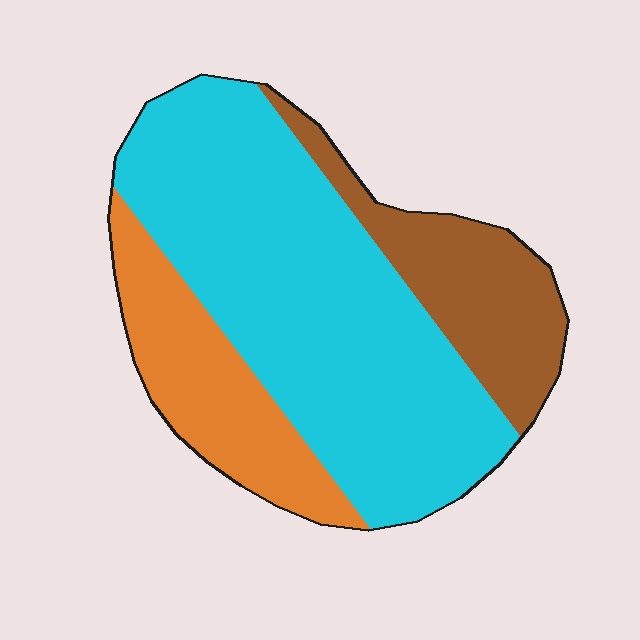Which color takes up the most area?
Cyan, at roughly 60%.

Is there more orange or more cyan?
Cyan.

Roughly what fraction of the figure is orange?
Orange takes up about one fifth (1/5) of the figure.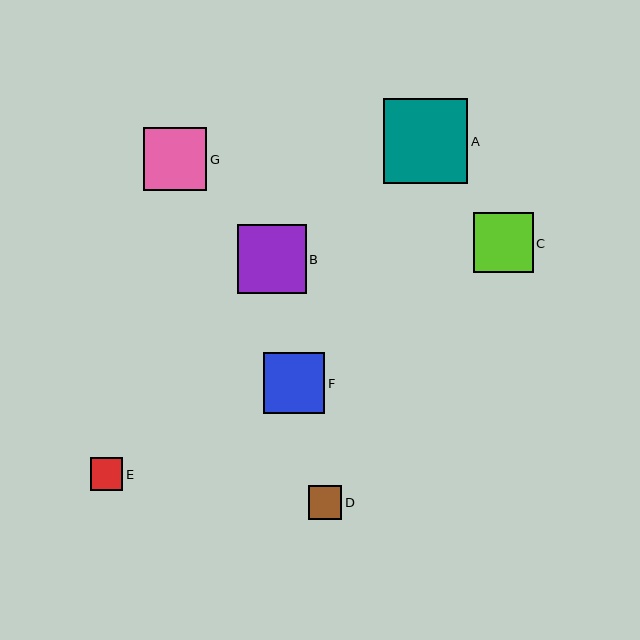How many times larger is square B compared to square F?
Square B is approximately 1.1 times the size of square F.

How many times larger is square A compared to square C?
Square A is approximately 1.4 times the size of square C.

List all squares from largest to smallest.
From largest to smallest: A, B, G, F, C, D, E.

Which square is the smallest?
Square E is the smallest with a size of approximately 33 pixels.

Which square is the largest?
Square A is the largest with a size of approximately 85 pixels.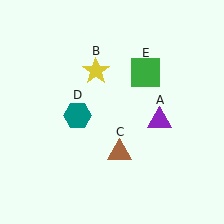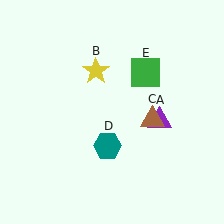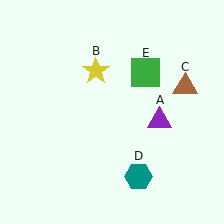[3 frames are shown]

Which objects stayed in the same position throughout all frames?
Purple triangle (object A) and yellow star (object B) and green square (object E) remained stationary.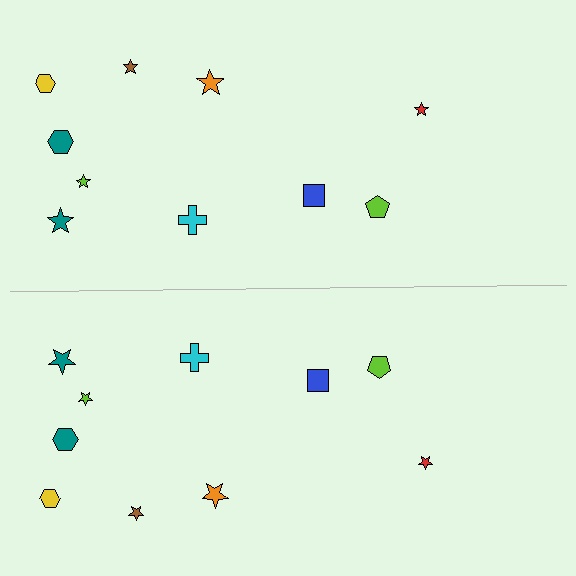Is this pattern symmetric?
Yes, this pattern has bilateral (reflection) symmetry.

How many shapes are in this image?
There are 20 shapes in this image.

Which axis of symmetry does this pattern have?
The pattern has a horizontal axis of symmetry running through the center of the image.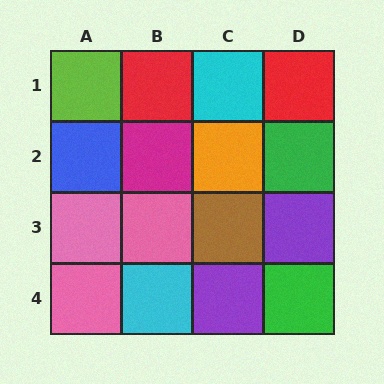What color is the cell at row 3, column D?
Purple.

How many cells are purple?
2 cells are purple.